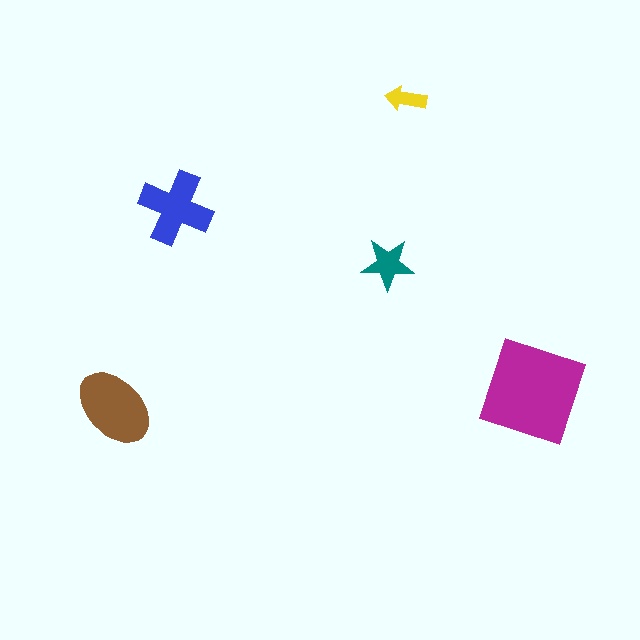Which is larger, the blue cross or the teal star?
The blue cross.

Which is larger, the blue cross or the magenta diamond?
The magenta diamond.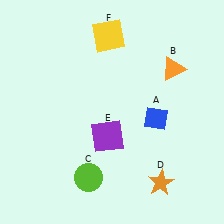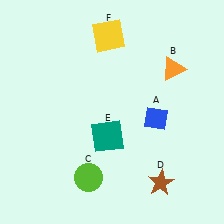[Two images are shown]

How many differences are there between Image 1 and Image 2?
There are 2 differences between the two images.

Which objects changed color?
D changed from orange to brown. E changed from purple to teal.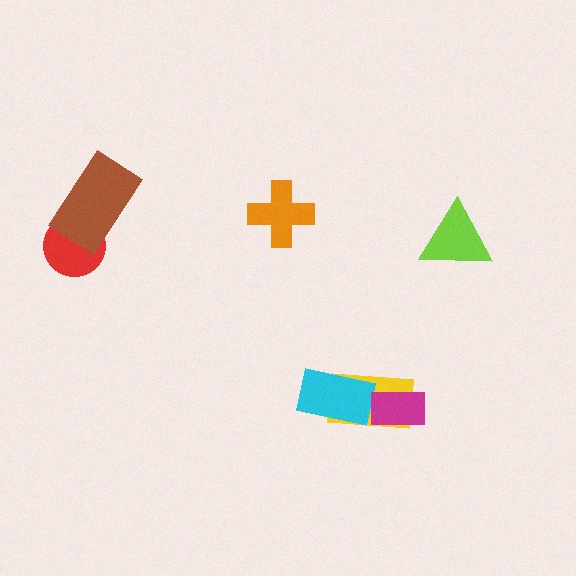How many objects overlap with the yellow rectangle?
2 objects overlap with the yellow rectangle.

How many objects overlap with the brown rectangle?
1 object overlaps with the brown rectangle.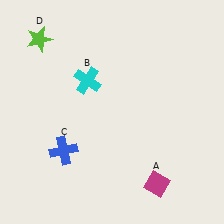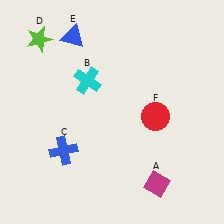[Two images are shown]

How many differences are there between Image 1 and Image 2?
There are 2 differences between the two images.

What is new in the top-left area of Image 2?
A blue triangle (E) was added in the top-left area of Image 2.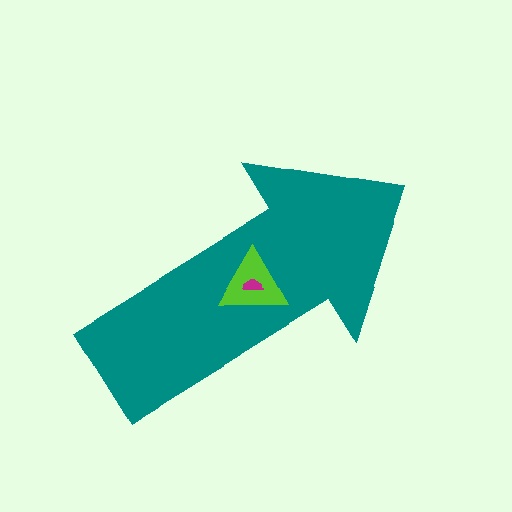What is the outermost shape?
The teal arrow.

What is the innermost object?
The magenta semicircle.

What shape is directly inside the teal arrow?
The lime triangle.